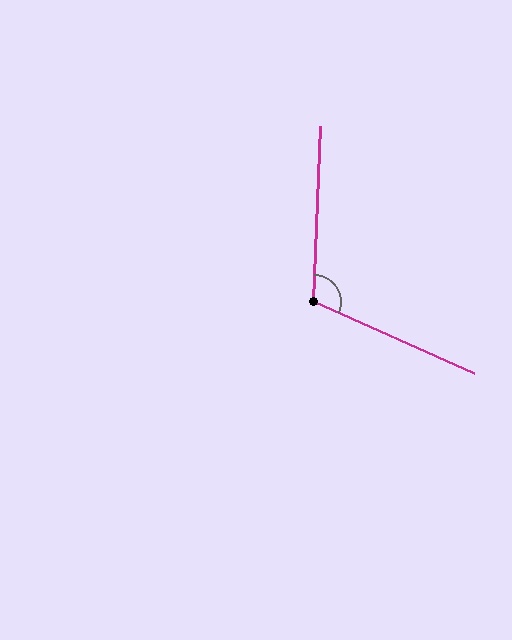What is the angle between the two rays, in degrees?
Approximately 112 degrees.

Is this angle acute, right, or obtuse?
It is obtuse.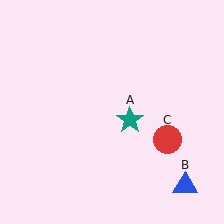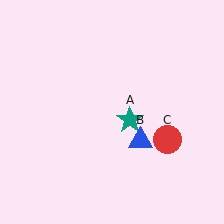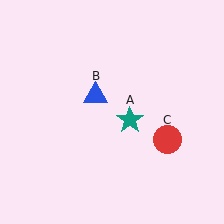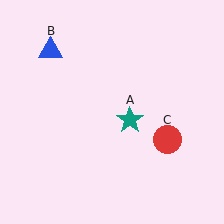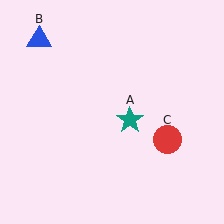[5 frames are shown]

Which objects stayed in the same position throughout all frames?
Teal star (object A) and red circle (object C) remained stationary.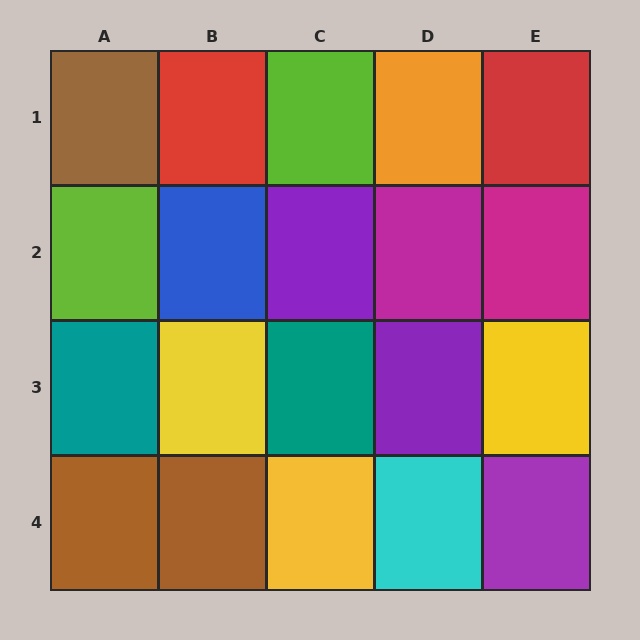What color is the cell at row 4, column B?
Brown.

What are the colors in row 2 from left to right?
Lime, blue, purple, magenta, magenta.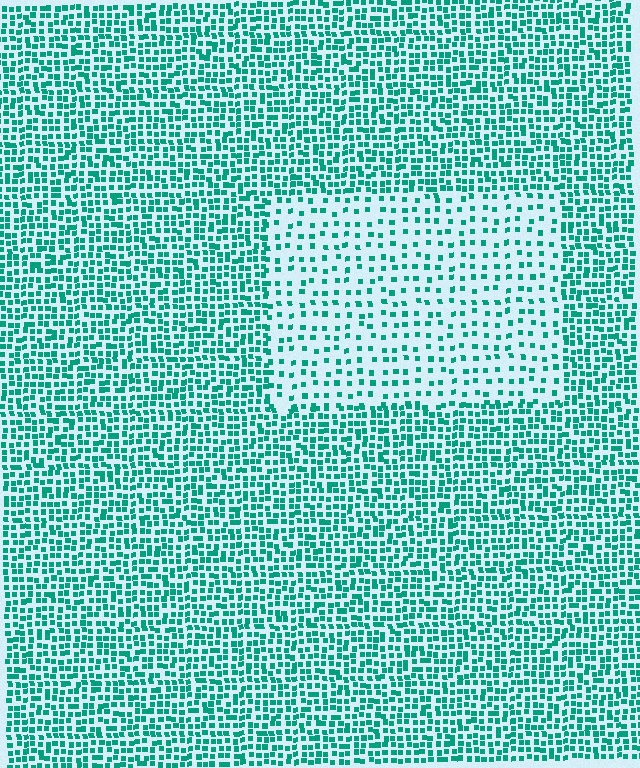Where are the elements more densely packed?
The elements are more densely packed outside the rectangle boundary.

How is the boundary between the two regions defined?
The boundary is defined by a change in element density (approximately 2.3x ratio). All elements are the same color, size, and shape.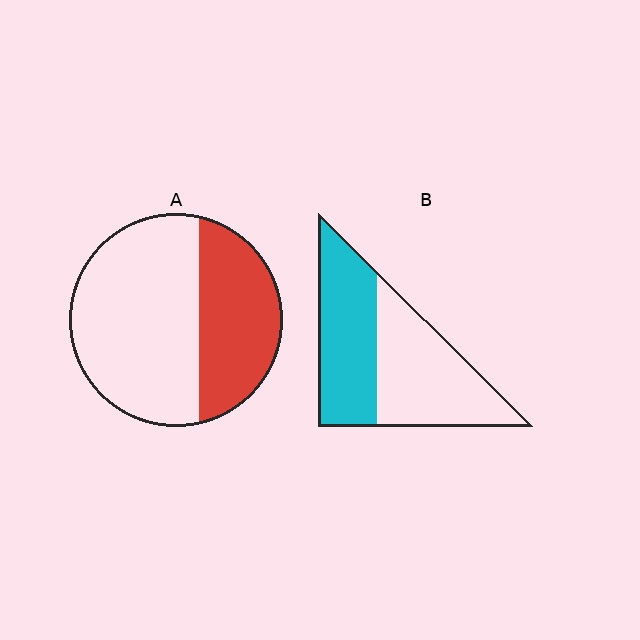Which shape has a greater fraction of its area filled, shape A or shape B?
Shape B.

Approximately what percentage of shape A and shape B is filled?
A is approximately 35% and B is approximately 45%.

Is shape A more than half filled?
No.